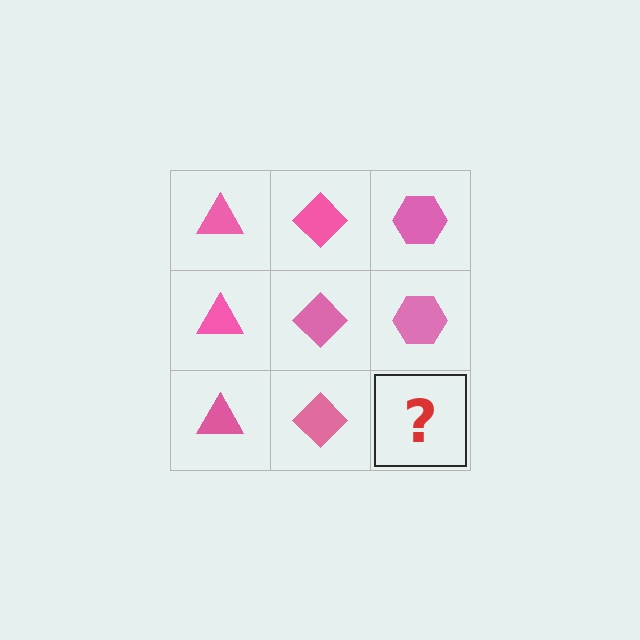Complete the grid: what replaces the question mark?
The question mark should be replaced with a pink hexagon.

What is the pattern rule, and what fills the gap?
The rule is that each column has a consistent shape. The gap should be filled with a pink hexagon.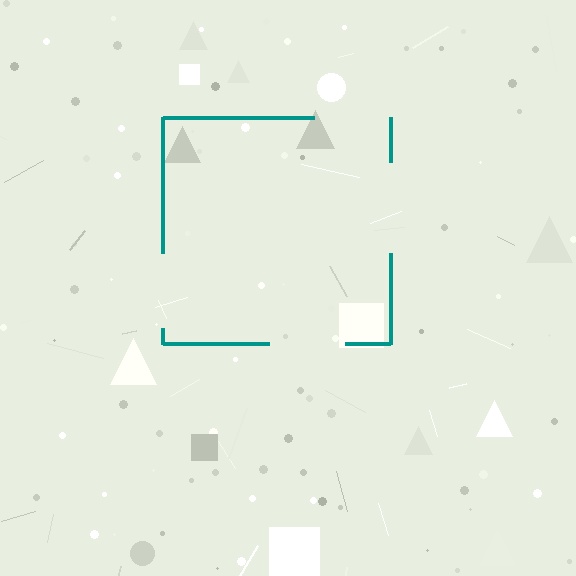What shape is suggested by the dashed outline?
The dashed outline suggests a square.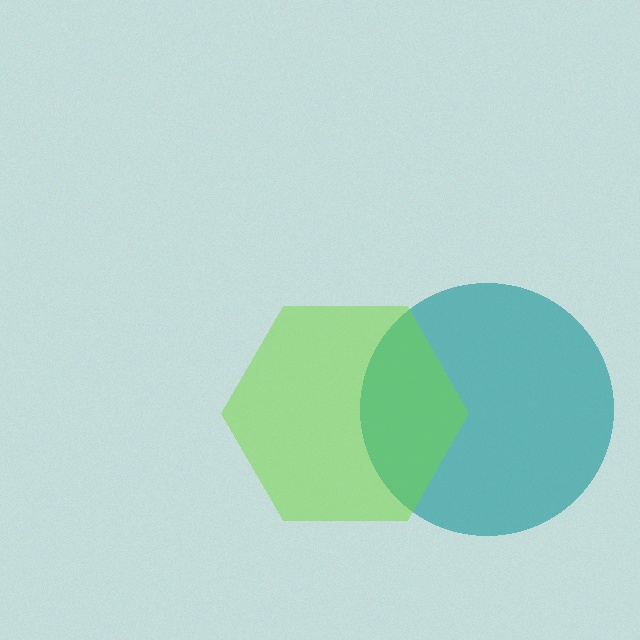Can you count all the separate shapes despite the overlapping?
Yes, there are 2 separate shapes.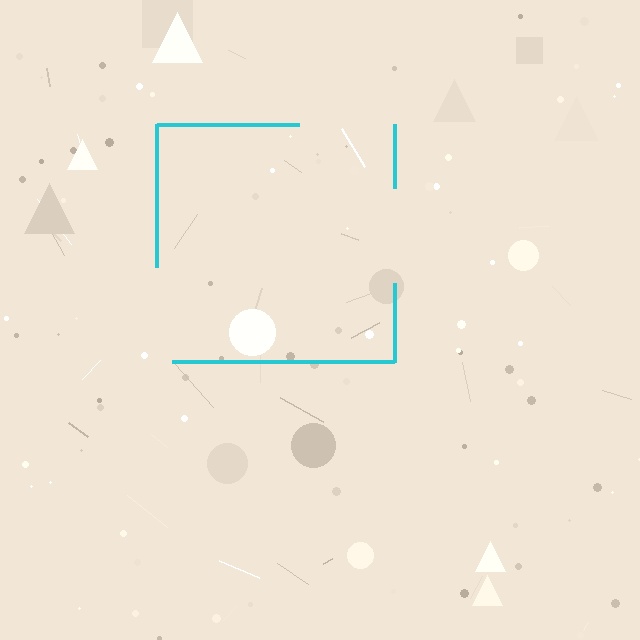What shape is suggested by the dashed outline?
The dashed outline suggests a square.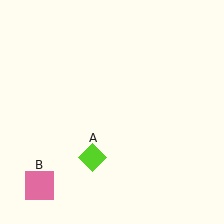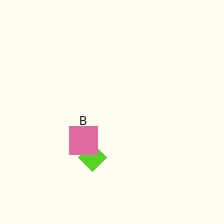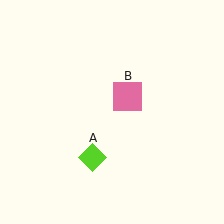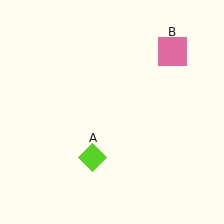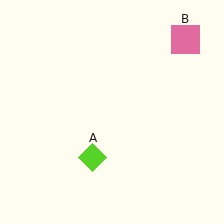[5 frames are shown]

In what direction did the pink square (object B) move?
The pink square (object B) moved up and to the right.